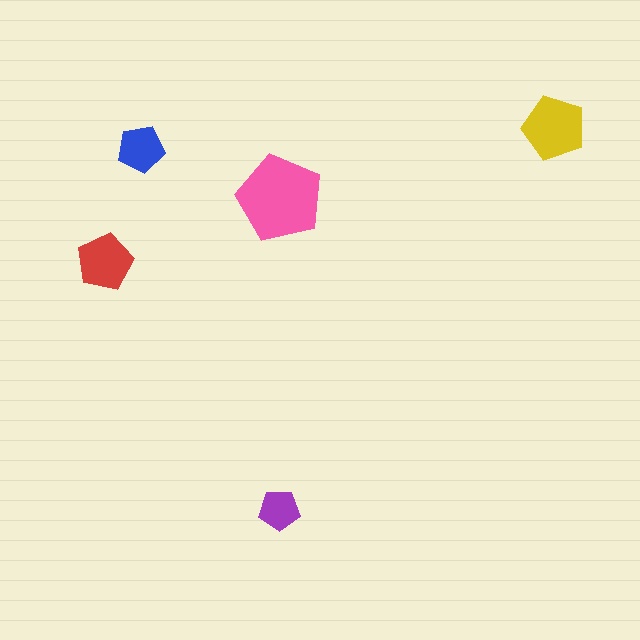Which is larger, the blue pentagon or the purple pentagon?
The blue one.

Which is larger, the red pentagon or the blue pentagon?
The red one.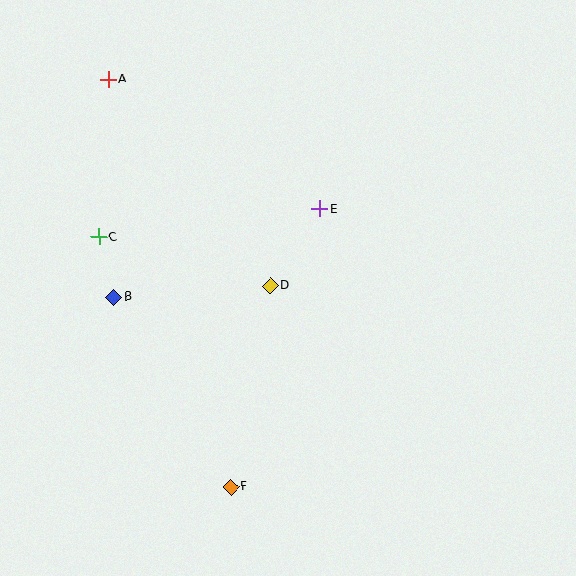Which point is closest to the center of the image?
Point D at (270, 286) is closest to the center.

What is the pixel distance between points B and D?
The distance between B and D is 157 pixels.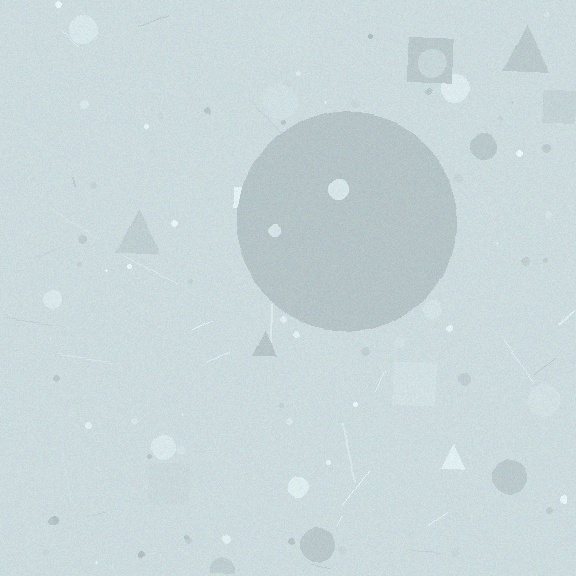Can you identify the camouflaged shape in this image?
The camouflaged shape is a circle.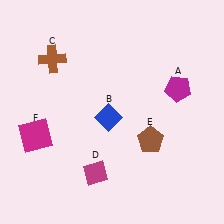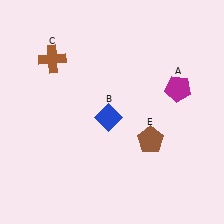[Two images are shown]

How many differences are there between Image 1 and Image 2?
There are 2 differences between the two images.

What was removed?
The magenta square (F), the magenta diamond (D) were removed in Image 2.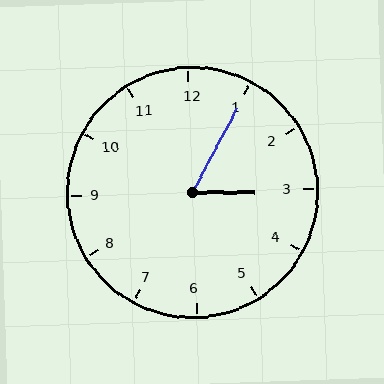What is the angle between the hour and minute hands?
Approximately 62 degrees.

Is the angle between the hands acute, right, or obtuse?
It is acute.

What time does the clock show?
3:05.